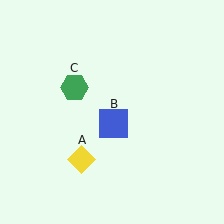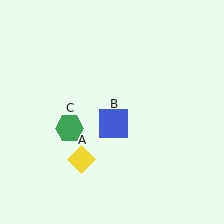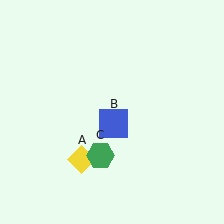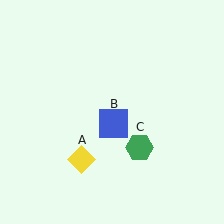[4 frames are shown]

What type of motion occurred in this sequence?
The green hexagon (object C) rotated counterclockwise around the center of the scene.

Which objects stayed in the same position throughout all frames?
Yellow diamond (object A) and blue square (object B) remained stationary.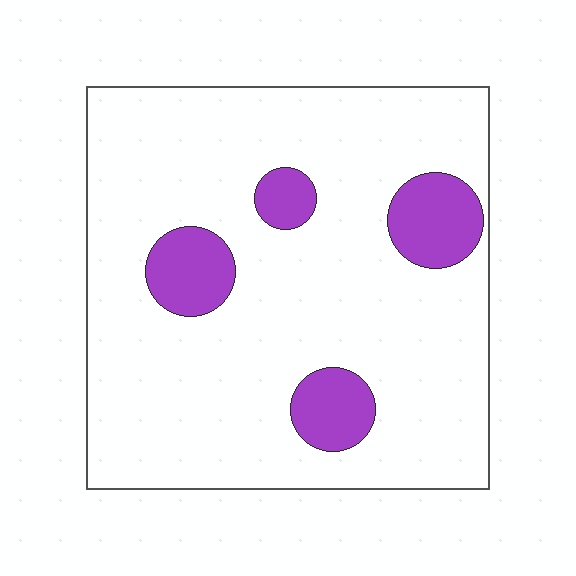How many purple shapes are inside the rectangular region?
4.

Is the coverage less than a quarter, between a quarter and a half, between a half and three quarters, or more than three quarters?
Less than a quarter.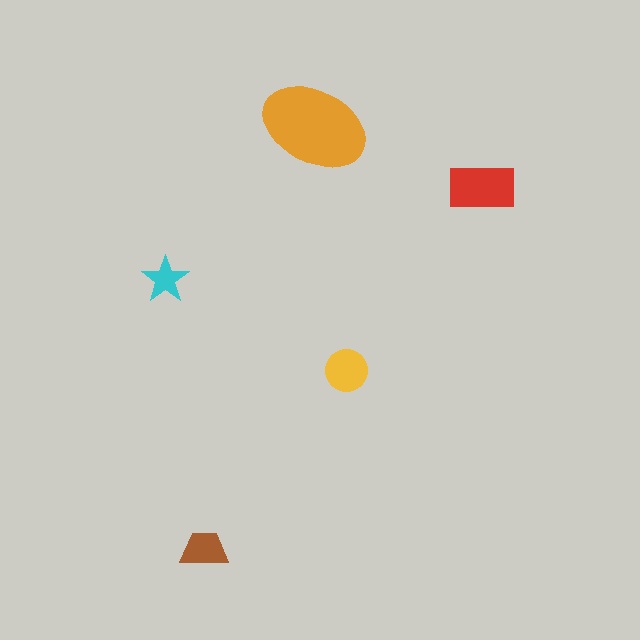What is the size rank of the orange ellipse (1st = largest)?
1st.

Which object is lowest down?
The brown trapezoid is bottommost.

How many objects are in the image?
There are 5 objects in the image.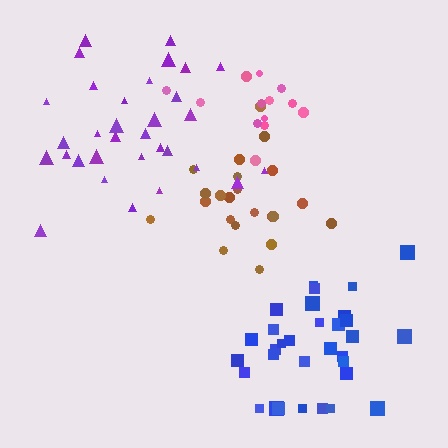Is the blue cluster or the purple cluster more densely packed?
Blue.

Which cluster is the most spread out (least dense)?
Purple.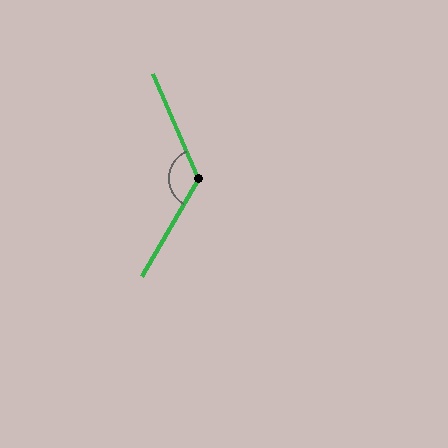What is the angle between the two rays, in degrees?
Approximately 127 degrees.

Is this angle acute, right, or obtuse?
It is obtuse.